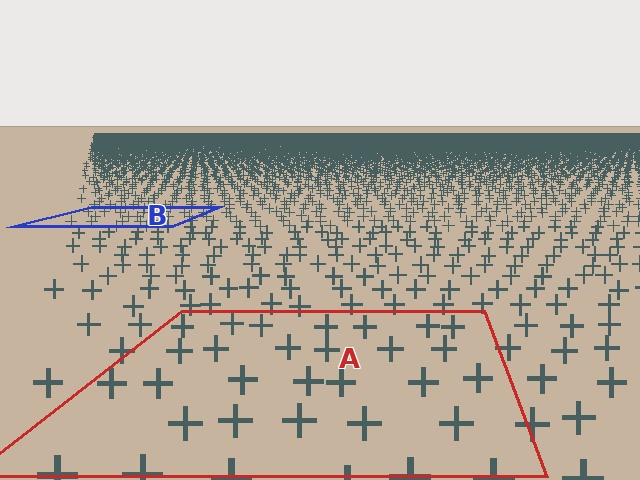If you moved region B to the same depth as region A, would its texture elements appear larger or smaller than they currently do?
They would appear larger. At a closer depth, the same texture elements are projected at a bigger on-screen size.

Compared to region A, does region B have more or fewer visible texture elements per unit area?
Region B has more texture elements per unit area — they are packed more densely because it is farther away.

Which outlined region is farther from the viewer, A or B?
Region B is farther from the viewer — the texture elements inside it appear smaller and more densely packed.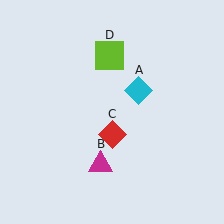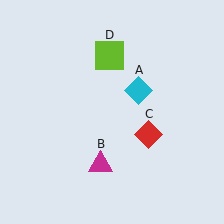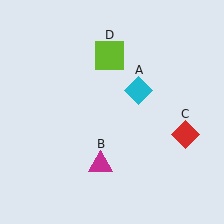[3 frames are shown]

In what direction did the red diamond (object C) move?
The red diamond (object C) moved right.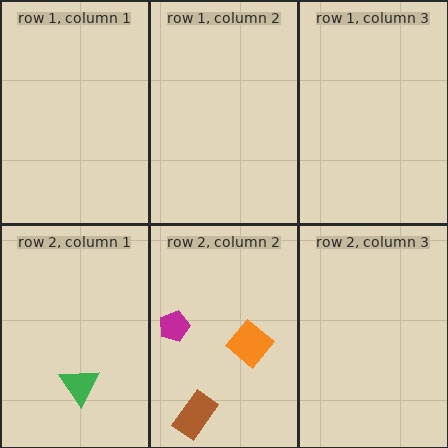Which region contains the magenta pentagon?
The row 2, column 2 region.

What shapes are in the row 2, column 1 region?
The green triangle.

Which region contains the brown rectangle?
The row 2, column 2 region.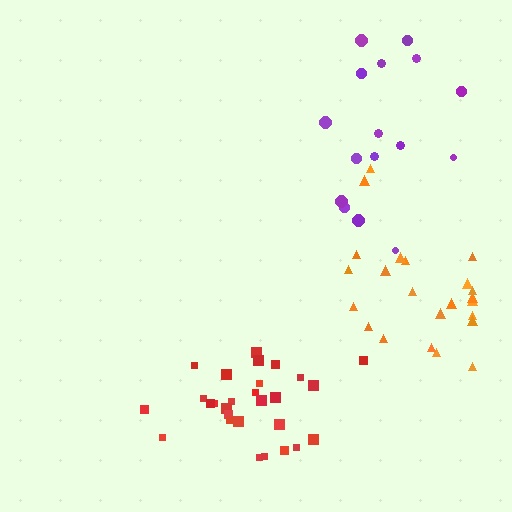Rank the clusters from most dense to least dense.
red, orange, purple.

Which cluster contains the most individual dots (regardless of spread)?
Red (28).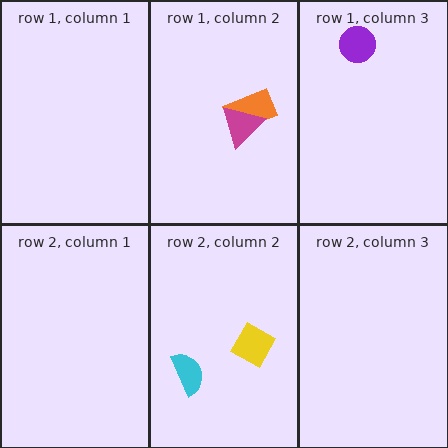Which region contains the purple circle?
The row 1, column 3 region.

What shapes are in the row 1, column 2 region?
The orange rectangle, the magenta triangle.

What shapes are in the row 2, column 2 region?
The yellow square, the cyan semicircle.